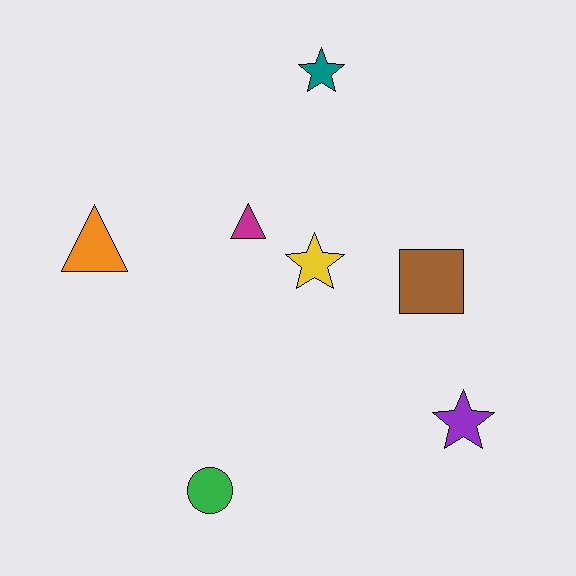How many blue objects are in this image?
There are no blue objects.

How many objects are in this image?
There are 7 objects.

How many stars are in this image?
There are 3 stars.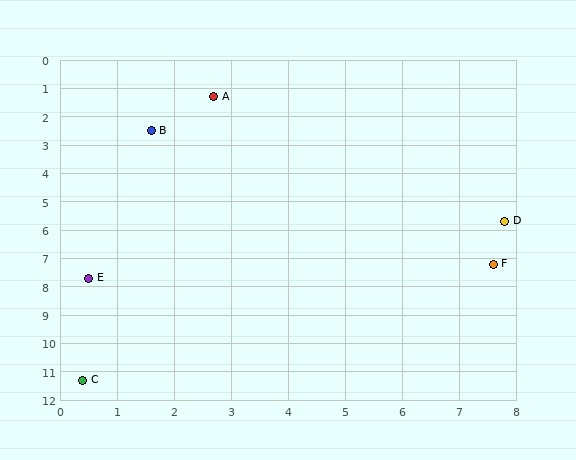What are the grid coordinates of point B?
Point B is at approximately (1.6, 2.5).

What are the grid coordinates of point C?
Point C is at approximately (0.4, 11.3).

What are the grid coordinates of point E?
Point E is at approximately (0.5, 7.7).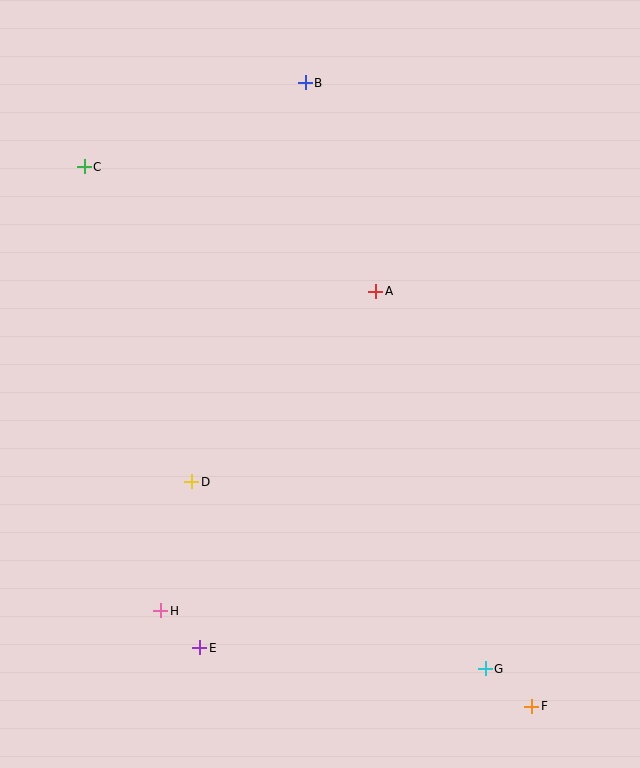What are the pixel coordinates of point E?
Point E is at (200, 648).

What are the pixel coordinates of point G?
Point G is at (485, 669).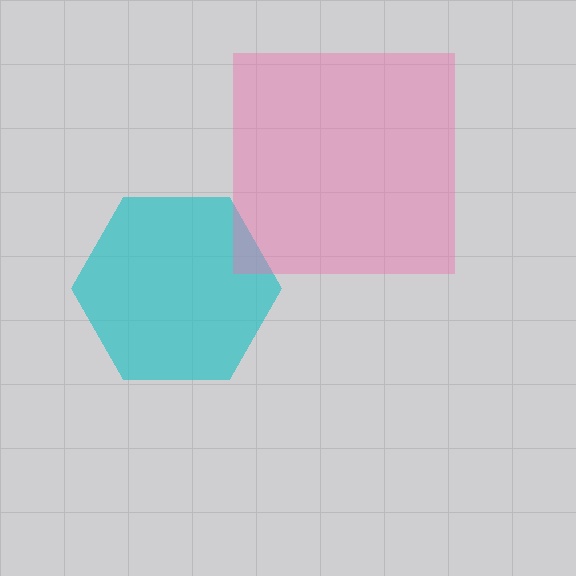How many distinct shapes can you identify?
There are 2 distinct shapes: a cyan hexagon, a pink square.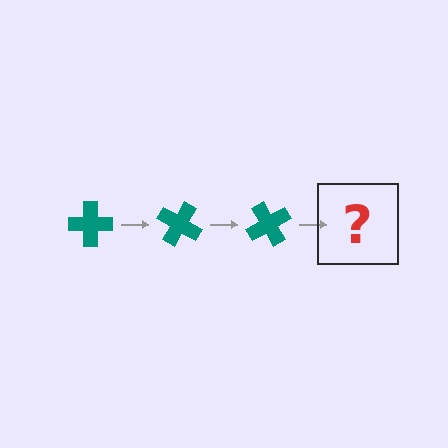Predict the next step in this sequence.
The next step is a teal cross rotated 90 degrees.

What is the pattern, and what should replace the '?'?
The pattern is that the cross rotates 30 degrees each step. The '?' should be a teal cross rotated 90 degrees.